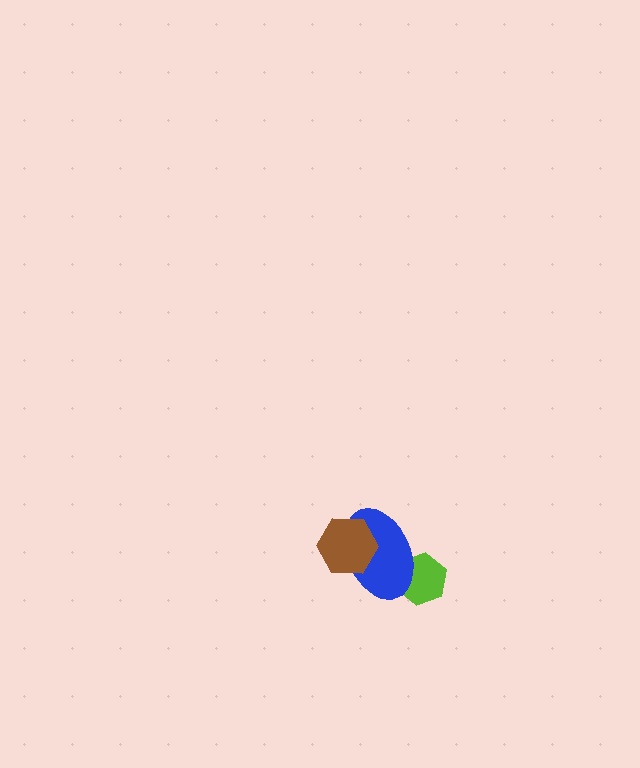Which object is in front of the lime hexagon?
The blue ellipse is in front of the lime hexagon.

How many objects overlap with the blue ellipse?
2 objects overlap with the blue ellipse.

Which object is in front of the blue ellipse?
The brown hexagon is in front of the blue ellipse.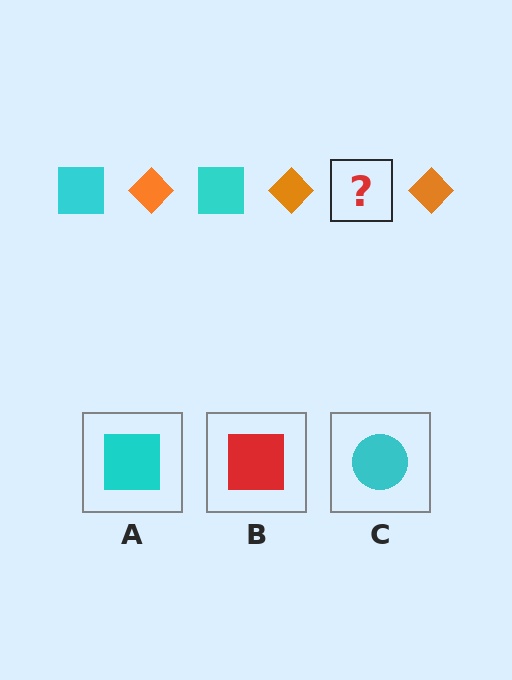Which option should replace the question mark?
Option A.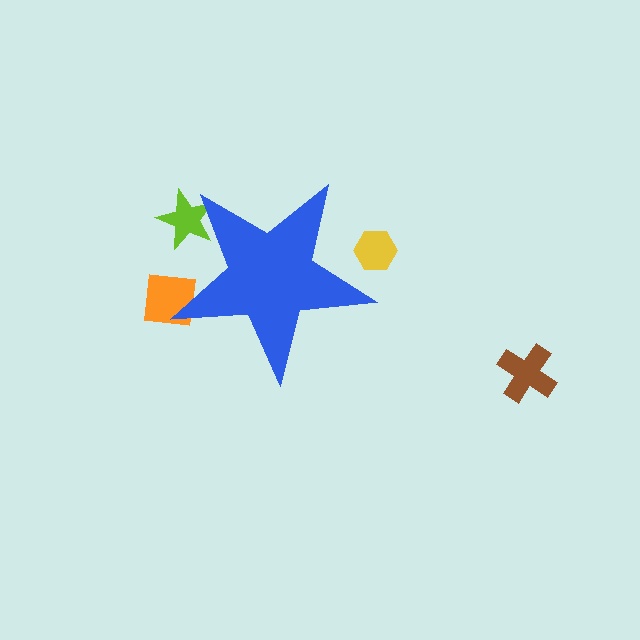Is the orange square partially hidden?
Yes, the orange square is partially hidden behind the blue star.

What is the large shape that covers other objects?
A blue star.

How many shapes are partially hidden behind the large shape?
3 shapes are partially hidden.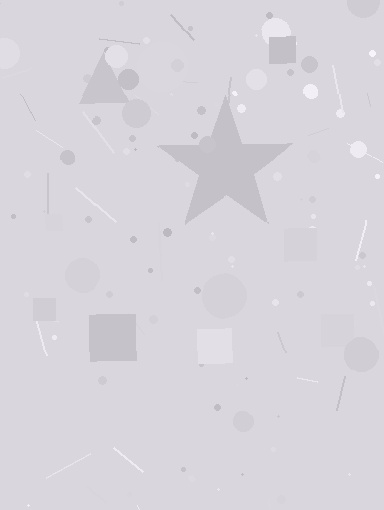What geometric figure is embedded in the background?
A star is embedded in the background.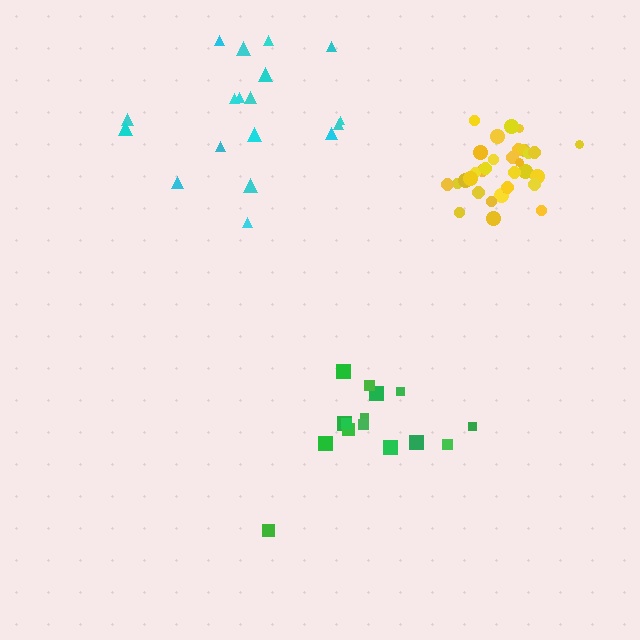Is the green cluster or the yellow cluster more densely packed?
Yellow.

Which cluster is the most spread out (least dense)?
Cyan.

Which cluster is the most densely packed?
Yellow.